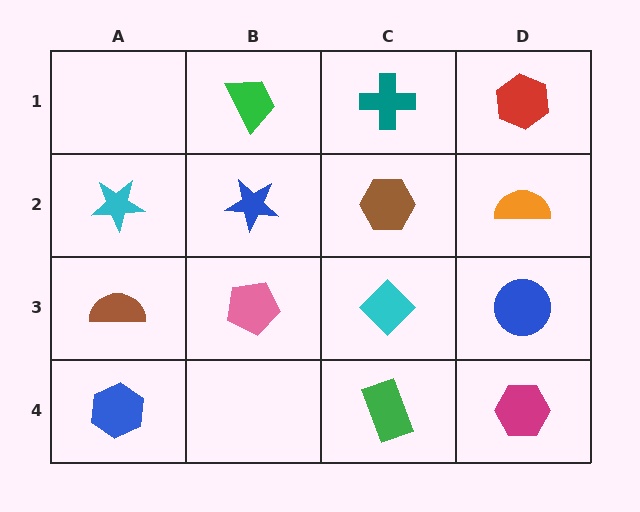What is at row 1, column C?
A teal cross.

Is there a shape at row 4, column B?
No, that cell is empty.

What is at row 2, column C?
A brown hexagon.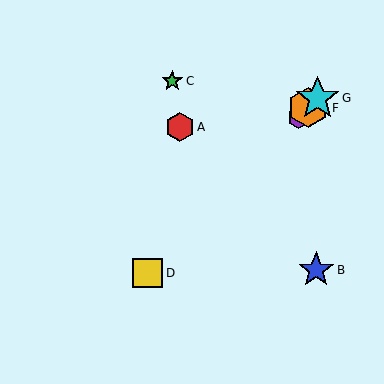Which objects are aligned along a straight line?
Objects D, E, F, G are aligned along a straight line.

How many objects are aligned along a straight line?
4 objects (D, E, F, G) are aligned along a straight line.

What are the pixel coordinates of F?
Object F is at (308, 108).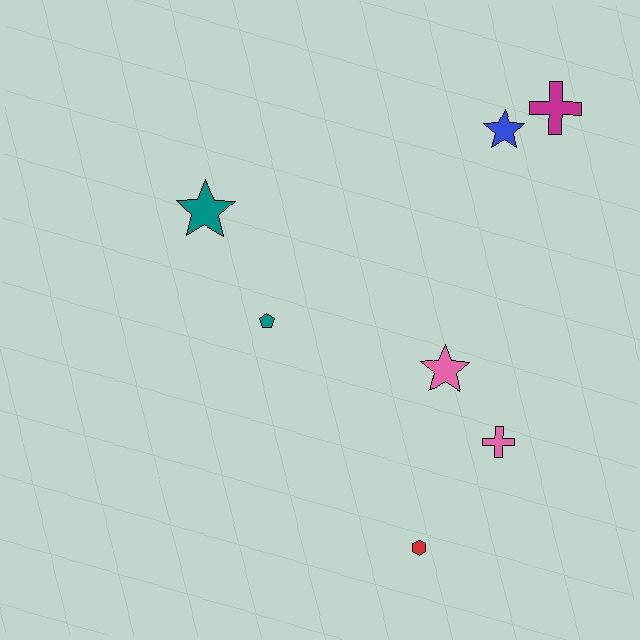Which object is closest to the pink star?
The pink cross is closest to the pink star.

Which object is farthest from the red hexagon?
The magenta cross is farthest from the red hexagon.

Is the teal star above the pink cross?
Yes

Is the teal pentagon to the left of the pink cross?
Yes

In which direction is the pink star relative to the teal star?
The pink star is to the right of the teal star.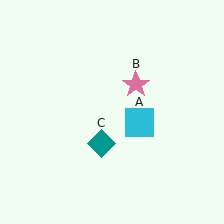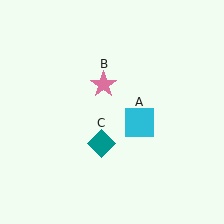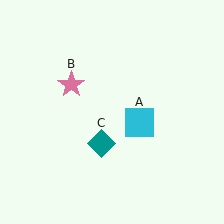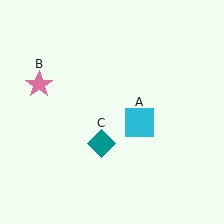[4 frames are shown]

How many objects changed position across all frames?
1 object changed position: pink star (object B).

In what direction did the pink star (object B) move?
The pink star (object B) moved left.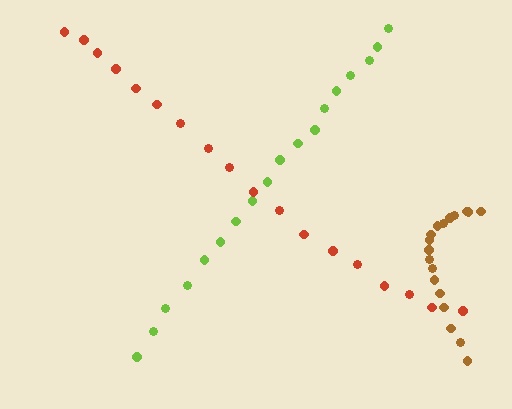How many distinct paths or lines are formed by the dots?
There are 3 distinct paths.